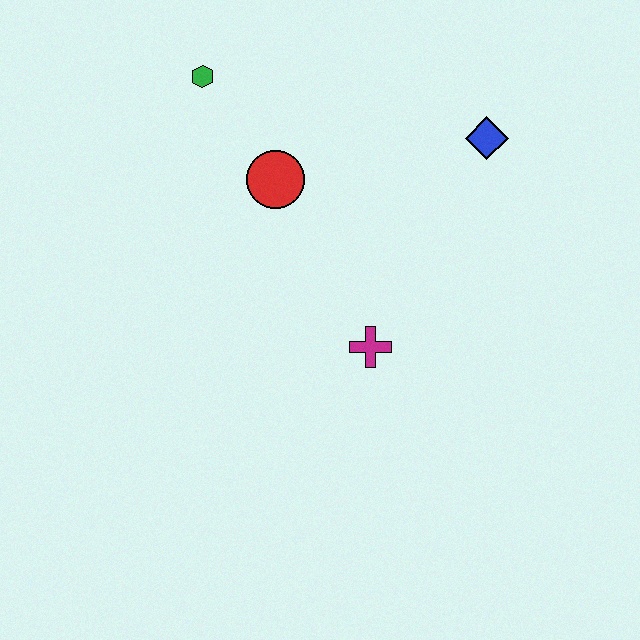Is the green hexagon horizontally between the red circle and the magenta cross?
No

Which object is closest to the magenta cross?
The red circle is closest to the magenta cross.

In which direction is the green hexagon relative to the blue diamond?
The green hexagon is to the left of the blue diamond.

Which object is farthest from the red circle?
The blue diamond is farthest from the red circle.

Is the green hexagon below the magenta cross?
No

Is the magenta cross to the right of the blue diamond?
No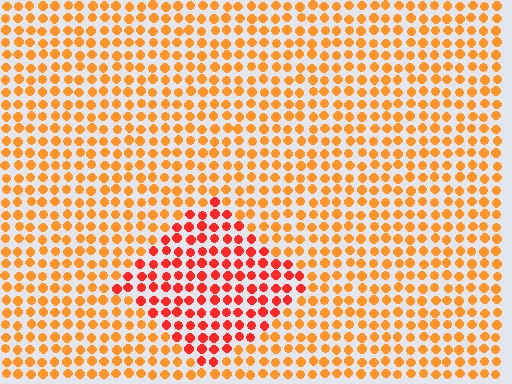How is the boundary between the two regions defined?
The boundary is defined purely by a slight shift in hue (about 30 degrees). Spacing, size, and orientation are identical on both sides.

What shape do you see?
I see a diamond.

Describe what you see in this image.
The image is filled with small orange elements in a uniform arrangement. A diamond-shaped region is visible where the elements are tinted to a slightly different hue, forming a subtle color boundary.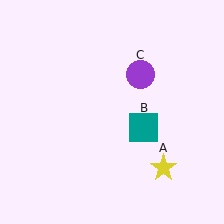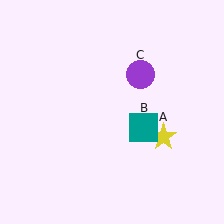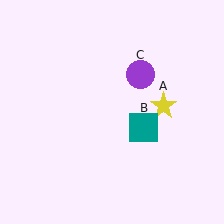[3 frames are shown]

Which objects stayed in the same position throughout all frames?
Teal square (object B) and purple circle (object C) remained stationary.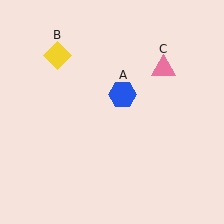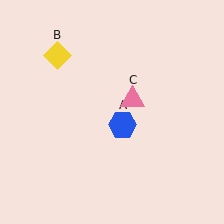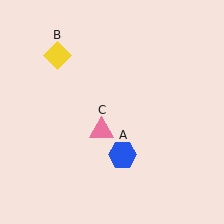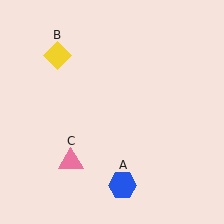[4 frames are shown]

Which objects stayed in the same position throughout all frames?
Yellow diamond (object B) remained stationary.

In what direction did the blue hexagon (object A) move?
The blue hexagon (object A) moved down.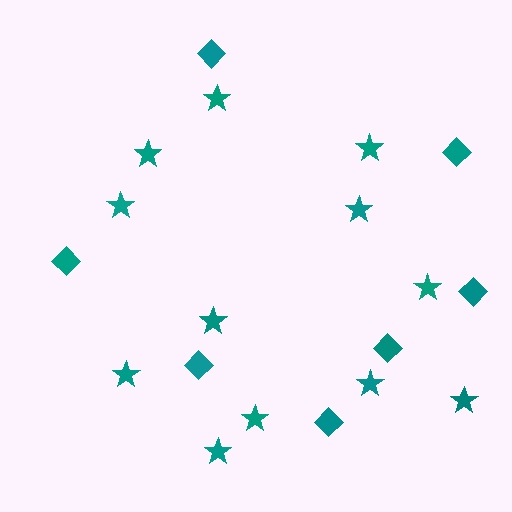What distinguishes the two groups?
There are 2 groups: one group of diamonds (7) and one group of stars (12).